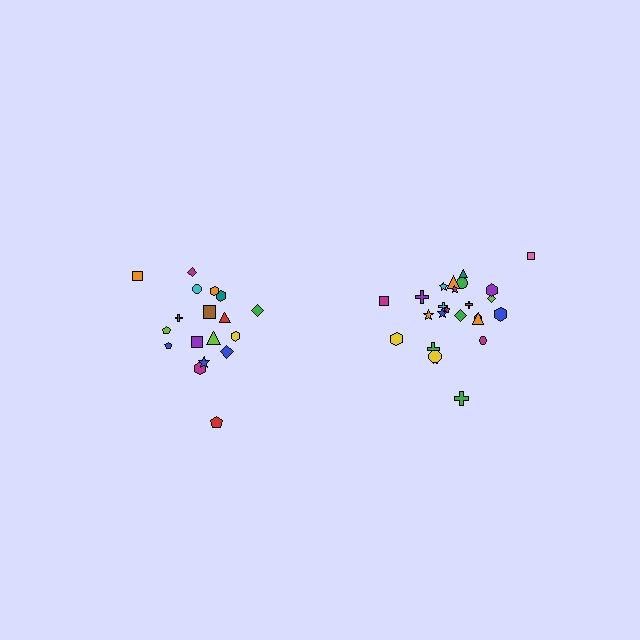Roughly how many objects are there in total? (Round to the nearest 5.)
Roughly 45 objects in total.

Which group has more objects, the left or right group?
The right group.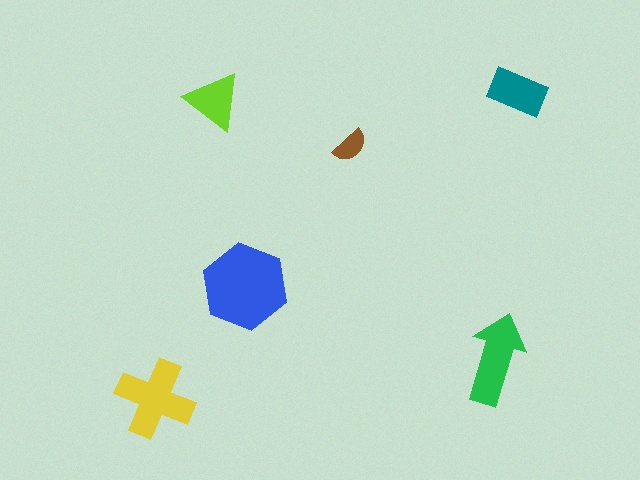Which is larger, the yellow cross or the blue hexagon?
The blue hexagon.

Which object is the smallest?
The brown semicircle.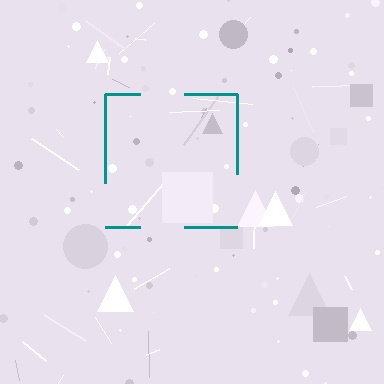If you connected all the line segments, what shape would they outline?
They would outline a square.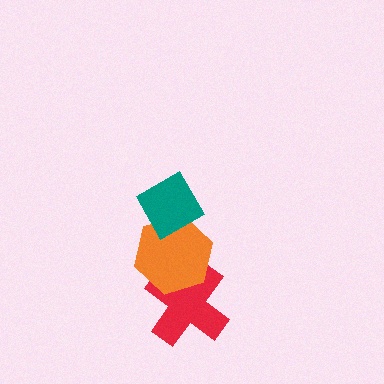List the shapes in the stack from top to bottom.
From top to bottom: the teal diamond, the orange hexagon, the red cross.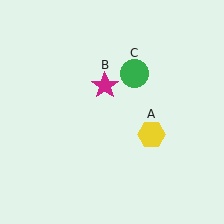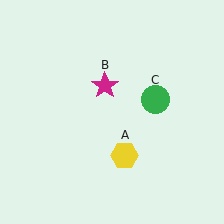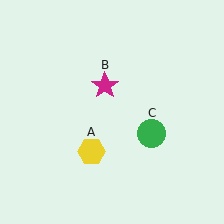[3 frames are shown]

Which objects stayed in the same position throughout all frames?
Magenta star (object B) remained stationary.